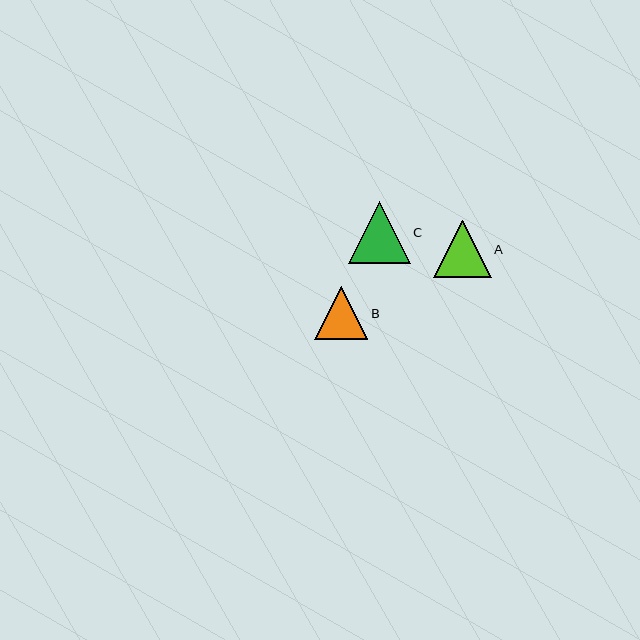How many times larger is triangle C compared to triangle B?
Triangle C is approximately 1.2 times the size of triangle B.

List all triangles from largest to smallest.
From largest to smallest: C, A, B.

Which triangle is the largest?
Triangle C is the largest with a size of approximately 62 pixels.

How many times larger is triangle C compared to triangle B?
Triangle C is approximately 1.2 times the size of triangle B.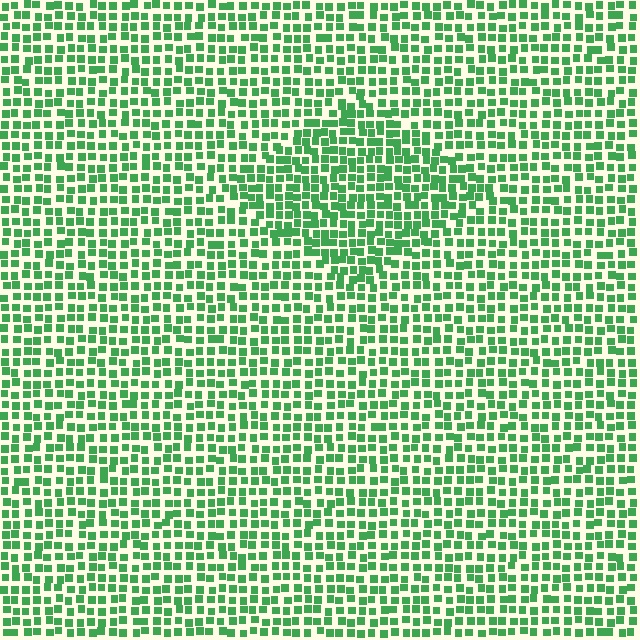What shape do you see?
I see a diamond.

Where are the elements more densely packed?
The elements are more densely packed inside the diamond boundary.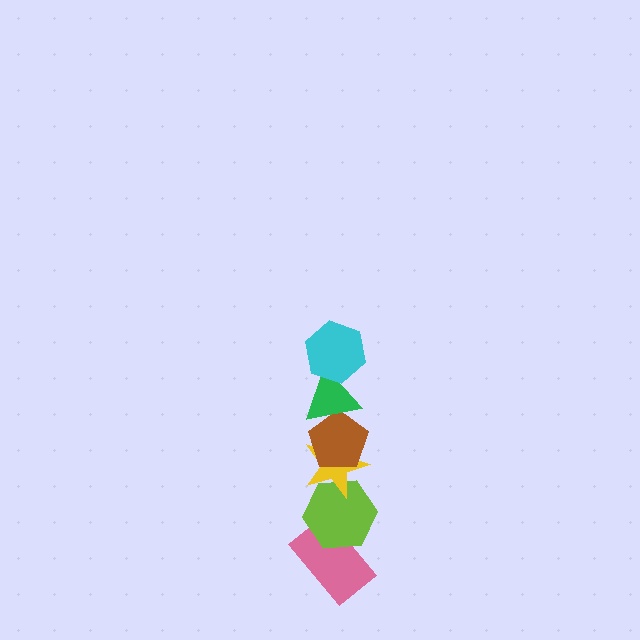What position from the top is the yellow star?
The yellow star is 4th from the top.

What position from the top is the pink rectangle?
The pink rectangle is 6th from the top.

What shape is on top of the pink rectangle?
The lime hexagon is on top of the pink rectangle.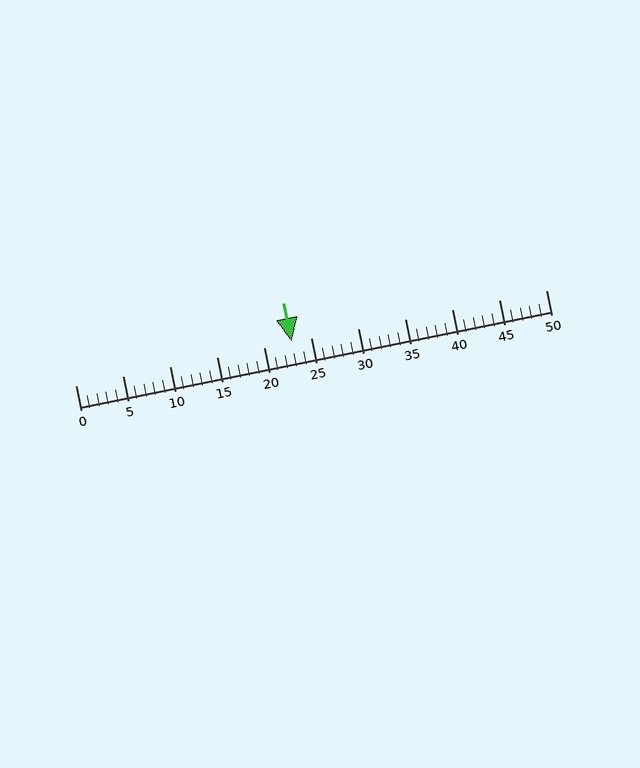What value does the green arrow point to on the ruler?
The green arrow points to approximately 23.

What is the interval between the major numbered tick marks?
The major tick marks are spaced 5 units apart.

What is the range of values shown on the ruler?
The ruler shows values from 0 to 50.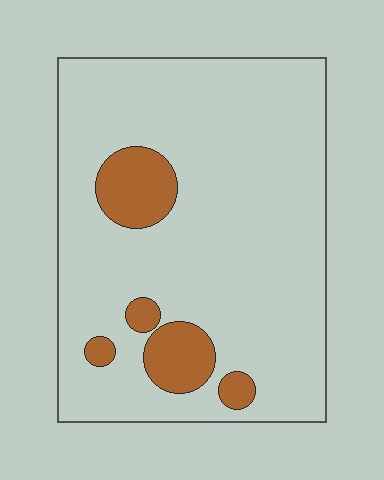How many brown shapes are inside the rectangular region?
5.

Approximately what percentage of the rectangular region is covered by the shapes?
Approximately 15%.